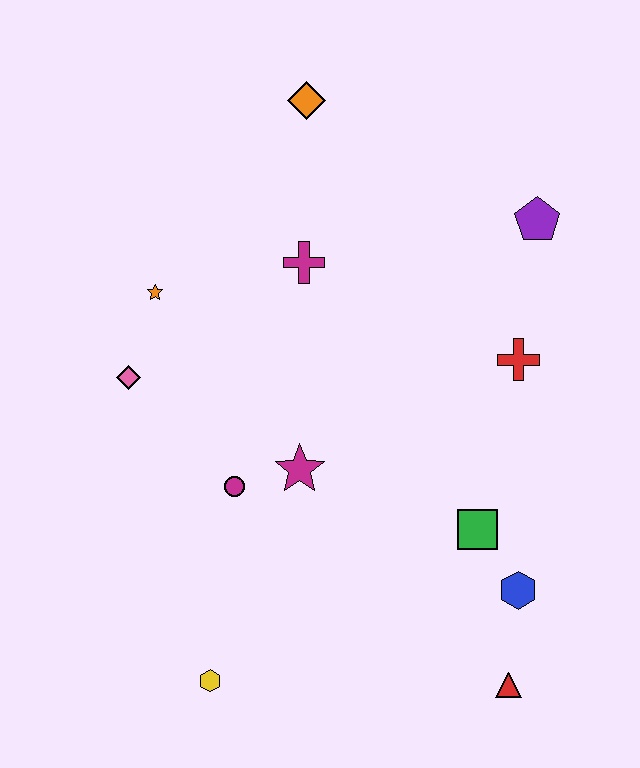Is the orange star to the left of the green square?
Yes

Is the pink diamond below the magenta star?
No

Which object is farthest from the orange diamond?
The red triangle is farthest from the orange diamond.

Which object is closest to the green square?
The blue hexagon is closest to the green square.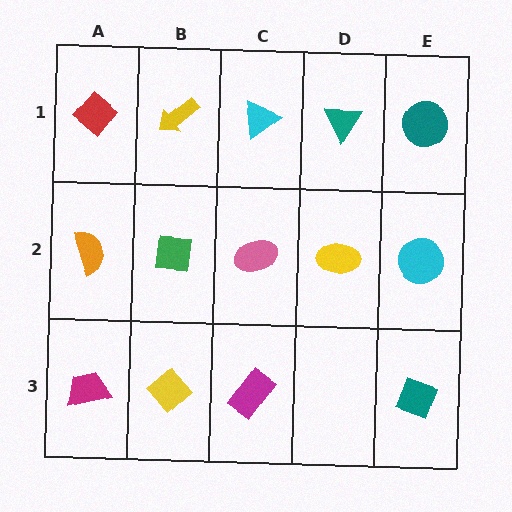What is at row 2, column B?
A green square.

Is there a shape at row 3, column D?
No, that cell is empty.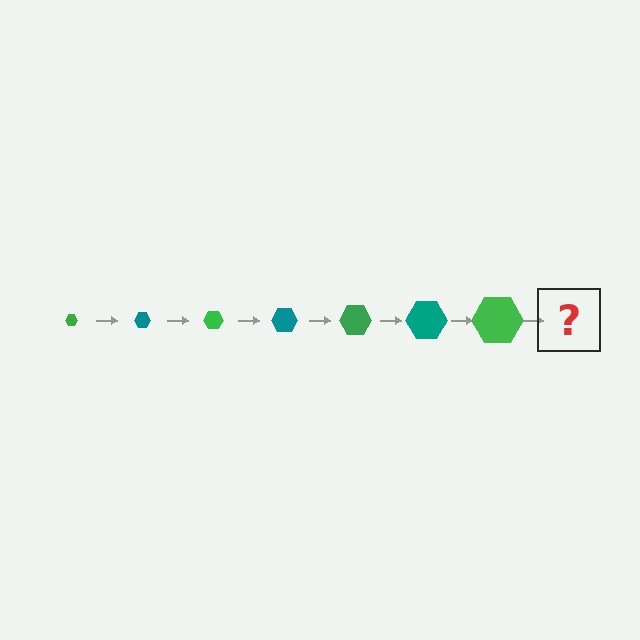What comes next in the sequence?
The next element should be a teal hexagon, larger than the previous one.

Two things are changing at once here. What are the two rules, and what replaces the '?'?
The two rules are that the hexagon grows larger each step and the color cycles through green and teal. The '?' should be a teal hexagon, larger than the previous one.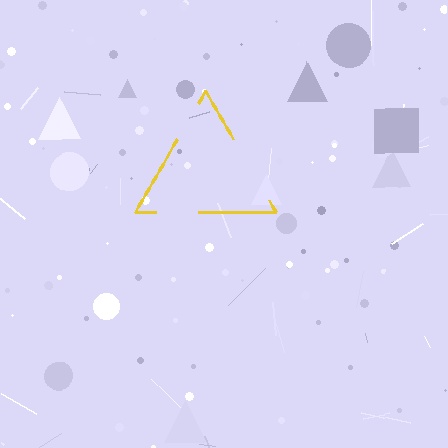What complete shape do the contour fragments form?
The contour fragments form a triangle.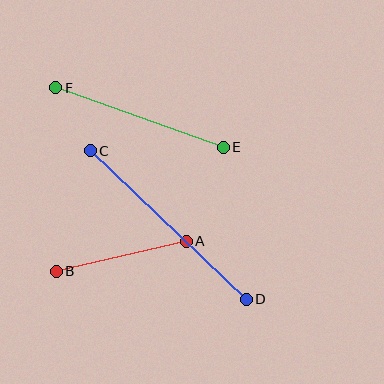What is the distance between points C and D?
The distance is approximately 215 pixels.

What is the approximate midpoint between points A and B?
The midpoint is at approximately (121, 256) pixels.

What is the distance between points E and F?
The distance is approximately 178 pixels.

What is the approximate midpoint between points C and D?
The midpoint is at approximately (168, 225) pixels.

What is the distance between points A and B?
The distance is approximately 133 pixels.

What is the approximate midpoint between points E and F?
The midpoint is at approximately (140, 117) pixels.